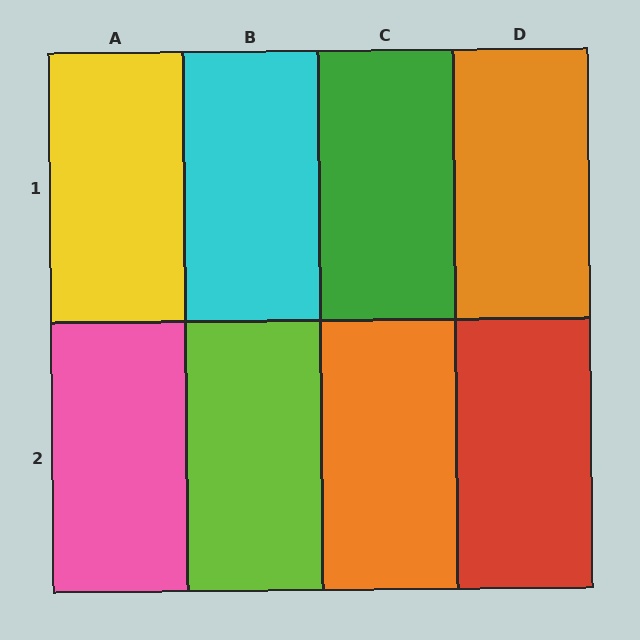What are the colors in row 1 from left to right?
Yellow, cyan, green, orange.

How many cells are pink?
1 cell is pink.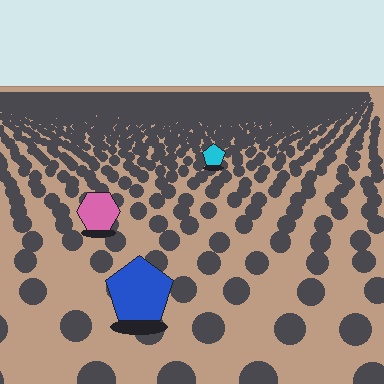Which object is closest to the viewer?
The blue pentagon is closest. The texture marks near it are larger and more spread out.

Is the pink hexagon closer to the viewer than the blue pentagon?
No. The blue pentagon is closer — you can tell from the texture gradient: the ground texture is coarser near it.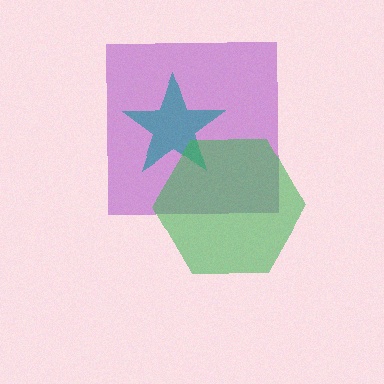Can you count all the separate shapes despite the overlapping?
Yes, there are 3 separate shapes.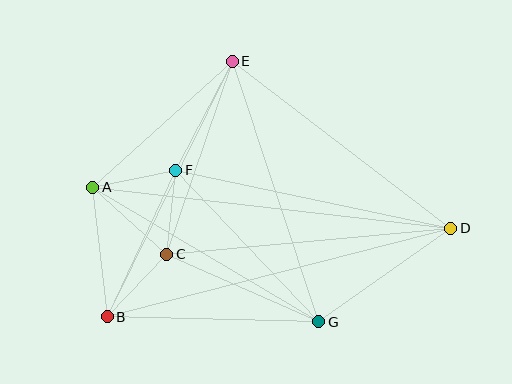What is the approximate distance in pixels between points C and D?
The distance between C and D is approximately 285 pixels.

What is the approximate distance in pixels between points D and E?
The distance between D and E is approximately 275 pixels.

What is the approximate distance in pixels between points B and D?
The distance between B and D is approximately 354 pixels.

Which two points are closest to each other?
Points C and F are closest to each other.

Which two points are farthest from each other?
Points A and D are farthest from each other.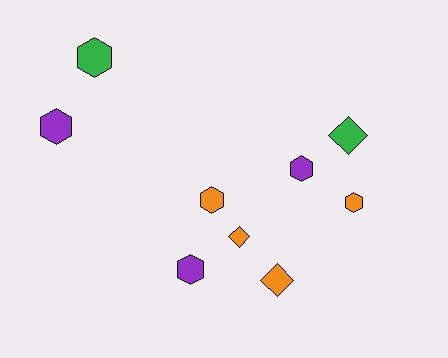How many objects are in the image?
There are 9 objects.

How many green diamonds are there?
There is 1 green diamond.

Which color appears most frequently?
Orange, with 4 objects.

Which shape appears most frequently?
Hexagon, with 6 objects.